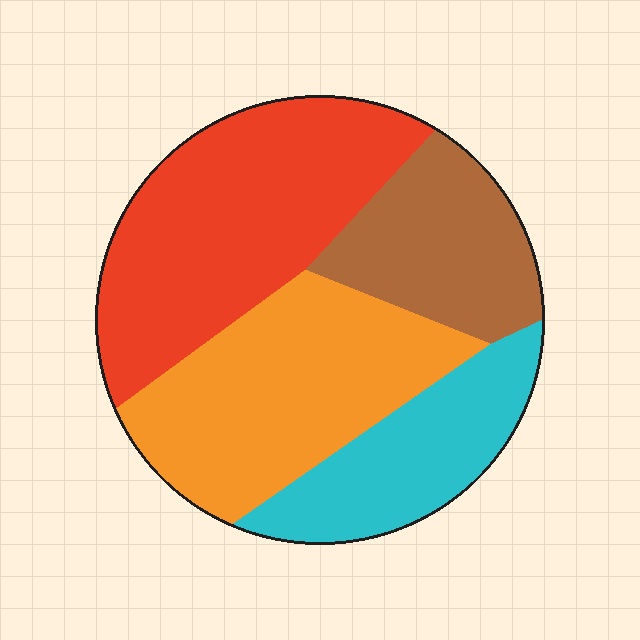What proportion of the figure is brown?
Brown covers 18% of the figure.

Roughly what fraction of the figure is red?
Red covers 34% of the figure.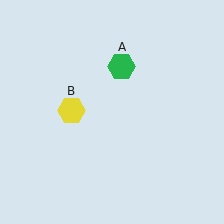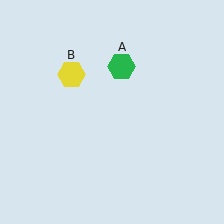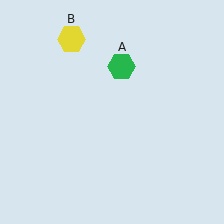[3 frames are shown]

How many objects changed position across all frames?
1 object changed position: yellow hexagon (object B).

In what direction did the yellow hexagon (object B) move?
The yellow hexagon (object B) moved up.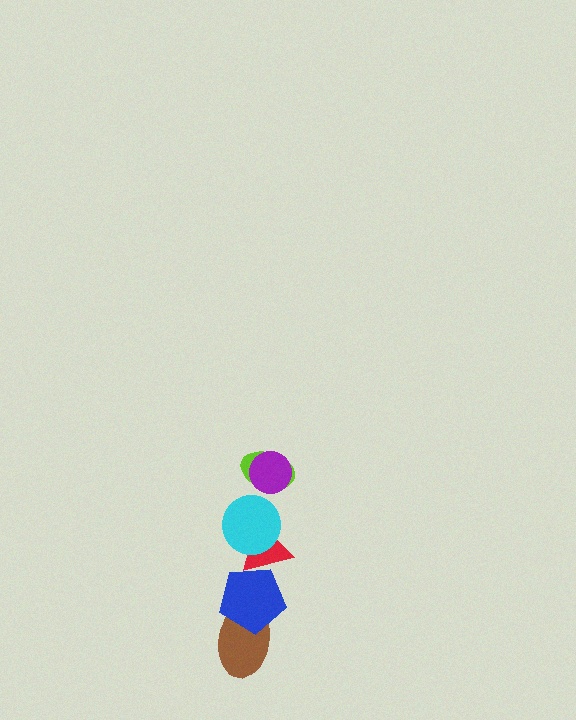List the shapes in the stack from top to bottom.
From top to bottom: the purple circle, the lime ellipse, the cyan circle, the red triangle, the blue pentagon, the brown ellipse.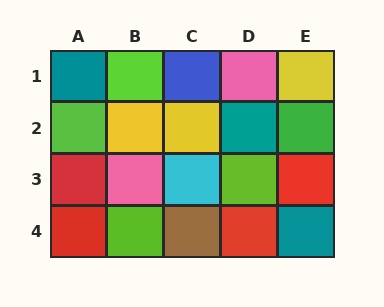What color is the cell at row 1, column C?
Blue.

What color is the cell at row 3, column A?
Red.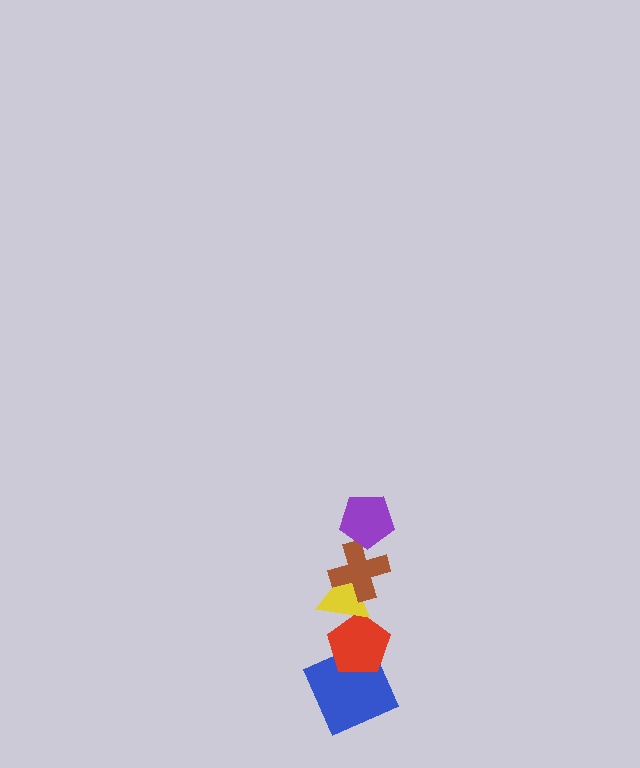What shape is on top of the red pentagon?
The yellow triangle is on top of the red pentagon.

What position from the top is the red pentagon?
The red pentagon is 4th from the top.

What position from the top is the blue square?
The blue square is 5th from the top.